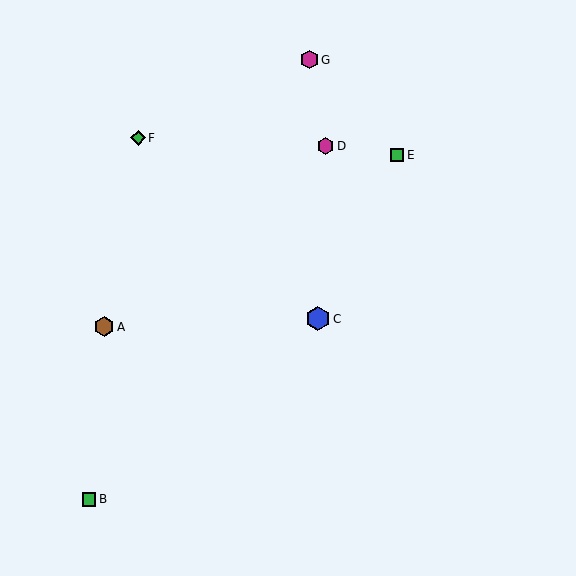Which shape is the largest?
The blue hexagon (labeled C) is the largest.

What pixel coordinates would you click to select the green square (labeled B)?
Click at (89, 499) to select the green square B.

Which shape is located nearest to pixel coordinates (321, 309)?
The blue hexagon (labeled C) at (318, 319) is nearest to that location.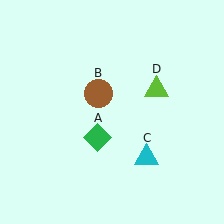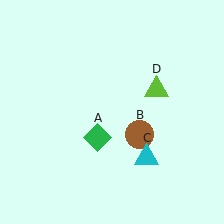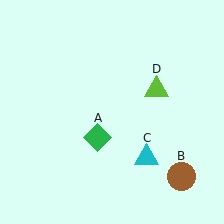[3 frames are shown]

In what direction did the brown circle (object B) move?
The brown circle (object B) moved down and to the right.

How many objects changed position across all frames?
1 object changed position: brown circle (object B).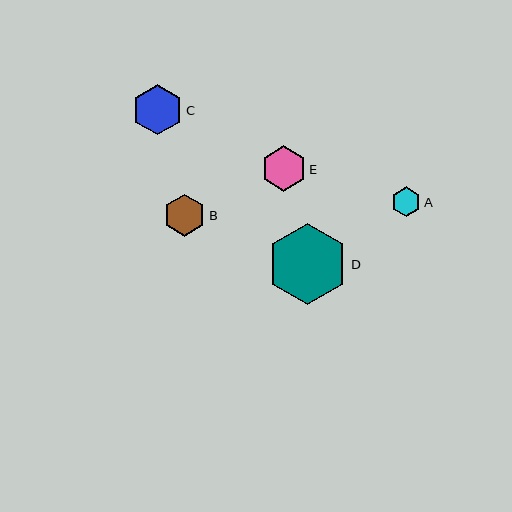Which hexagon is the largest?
Hexagon D is the largest with a size of approximately 81 pixels.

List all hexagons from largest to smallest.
From largest to smallest: D, C, E, B, A.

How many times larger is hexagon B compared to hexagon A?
Hexagon B is approximately 1.4 times the size of hexagon A.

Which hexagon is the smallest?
Hexagon A is the smallest with a size of approximately 29 pixels.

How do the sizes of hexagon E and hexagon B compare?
Hexagon E and hexagon B are approximately the same size.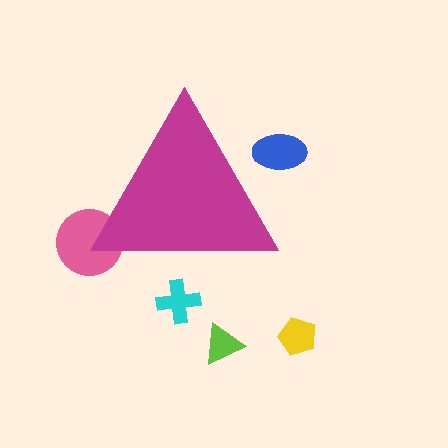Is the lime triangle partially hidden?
No, the lime triangle is fully visible.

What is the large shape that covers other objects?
A magenta triangle.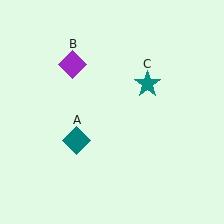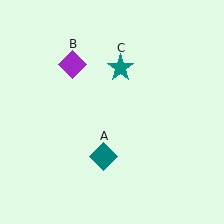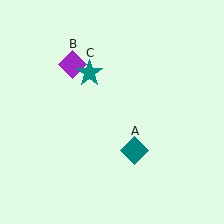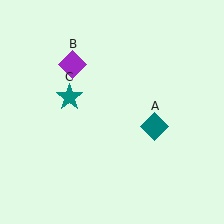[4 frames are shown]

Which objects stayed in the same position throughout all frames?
Purple diamond (object B) remained stationary.